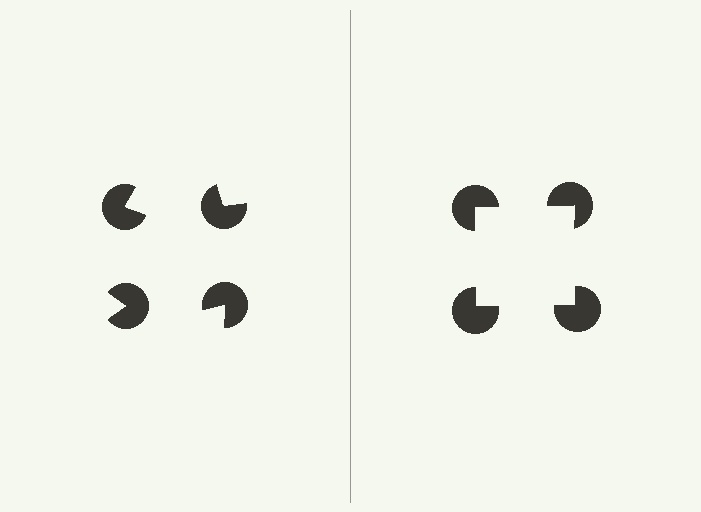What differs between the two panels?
The pac-man discs are positioned identically on both sides; only the wedge orientations differ. On the right they align to a square; on the left they are misaligned.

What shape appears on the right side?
An illusory square.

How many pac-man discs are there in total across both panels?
8 — 4 on each side.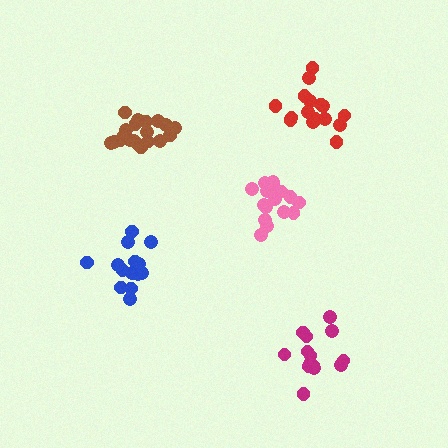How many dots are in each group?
Group 1: 14 dots, Group 2: 17 dots, Group 3: 20 dots, Group 4: 17 dots, Group 5: 14 dots (82 total).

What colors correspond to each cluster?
The clusters are colored: blue, pink, brown, red, magenta.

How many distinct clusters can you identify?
There are 5 distinct clusters.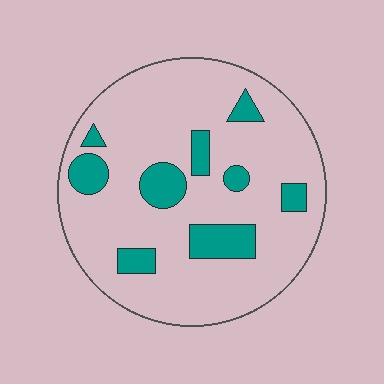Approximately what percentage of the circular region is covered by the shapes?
Approximately 15%.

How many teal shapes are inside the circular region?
9.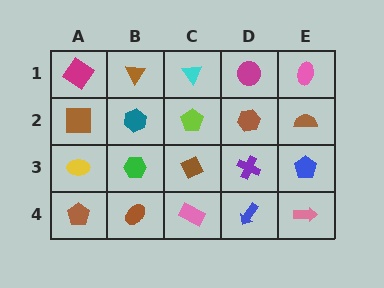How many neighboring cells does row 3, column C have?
4.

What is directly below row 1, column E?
A brown semicircle.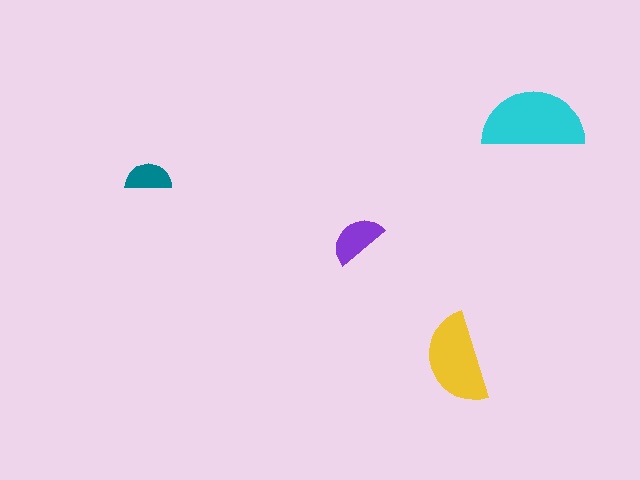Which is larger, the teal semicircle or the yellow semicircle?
The yellow one.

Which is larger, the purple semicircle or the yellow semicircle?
The yellow one.